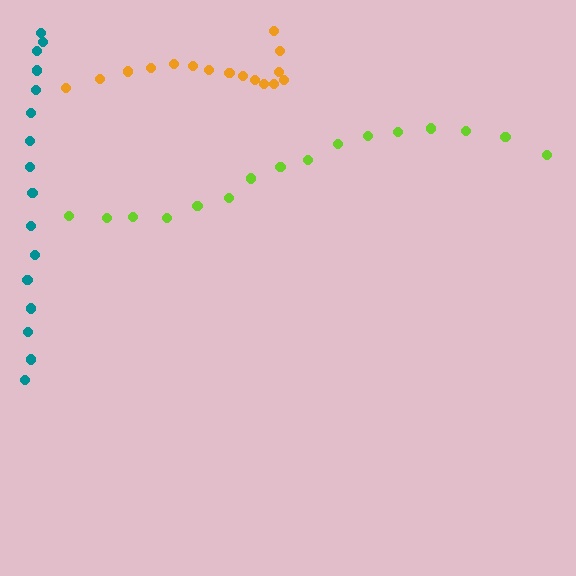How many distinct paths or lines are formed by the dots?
There are 3 distinct paths.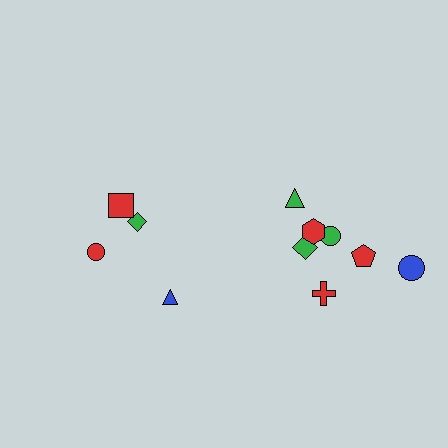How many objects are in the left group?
There are 4 objects.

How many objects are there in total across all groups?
There are 11 objects.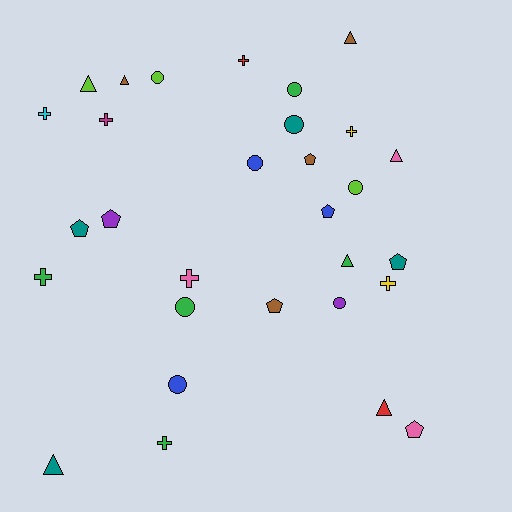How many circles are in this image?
There are 8 circles.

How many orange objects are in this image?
There are no orange objects.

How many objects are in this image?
There are 30 objects.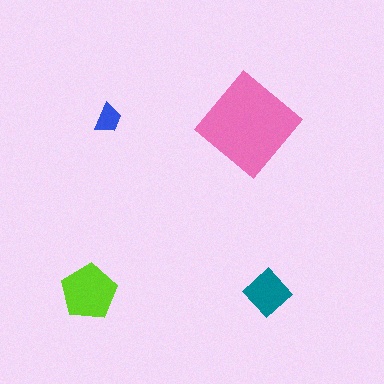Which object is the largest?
The pink diamond.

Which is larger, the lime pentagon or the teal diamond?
The lime pentagon.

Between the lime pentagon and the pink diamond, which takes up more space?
The pink diamond.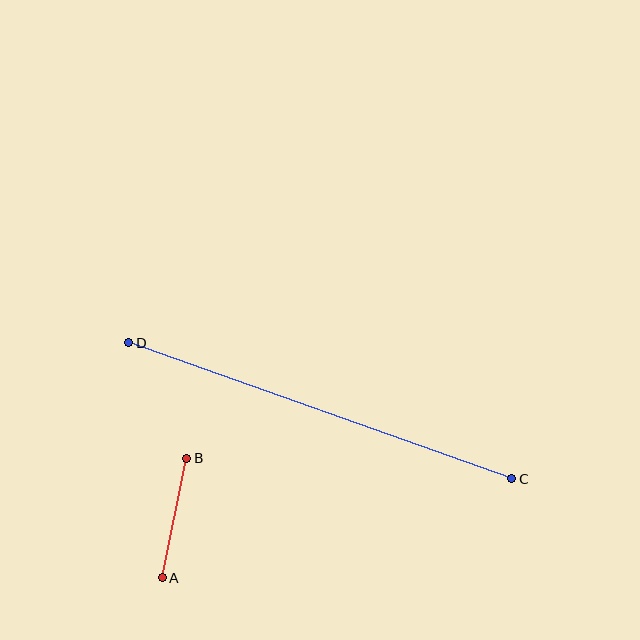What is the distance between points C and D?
The distance is approximately 406 pixels.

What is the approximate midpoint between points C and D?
The midpoint is at approximately (320, 411) pixels.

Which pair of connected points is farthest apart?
Points C and D are farthest apart.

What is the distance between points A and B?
The distance is approximately 122 pixels.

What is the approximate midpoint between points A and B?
The midpoint is at approximately (174, 518) pixels.